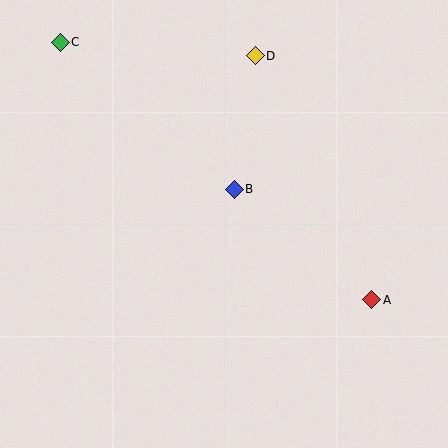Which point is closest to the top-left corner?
Point C is closest to the top-left corner.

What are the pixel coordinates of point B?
Point B is at (234, 189).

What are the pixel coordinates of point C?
Point C is at (60, 42).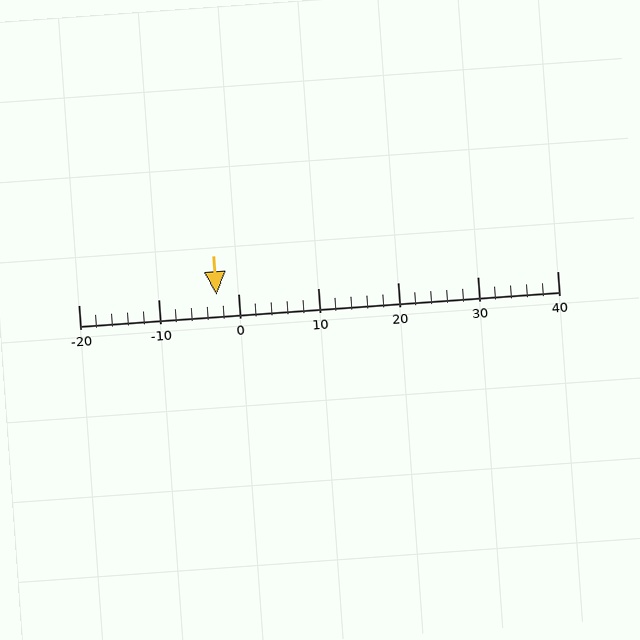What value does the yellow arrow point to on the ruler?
The yellow arrow points to approximately -3.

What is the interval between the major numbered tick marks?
The major tick marks are spaced 10 units apart.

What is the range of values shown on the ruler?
The ruler shows values from -20 to 40.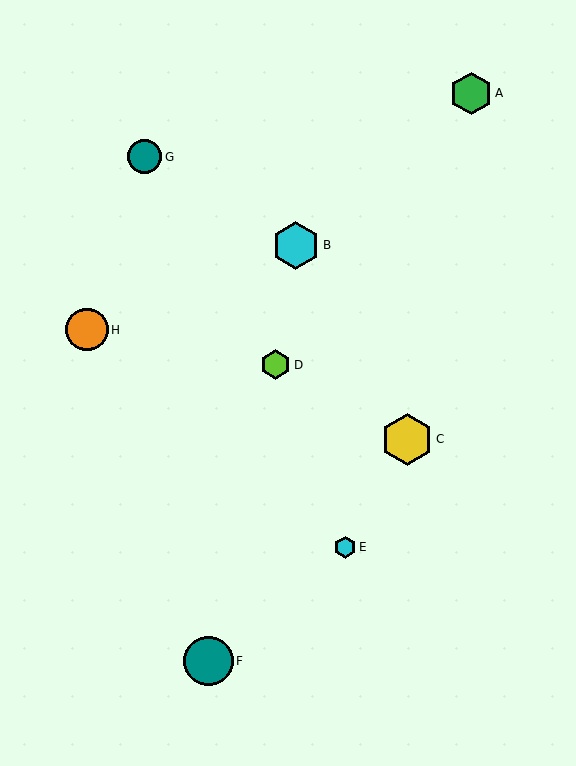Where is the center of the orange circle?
The center of the orange circle is at (87, 330).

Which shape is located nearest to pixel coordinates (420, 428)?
The yellow hexagon (labeled C) at (407, 439) is nearest to that location.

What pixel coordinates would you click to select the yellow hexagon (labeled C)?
Click at (407, 439) to select the yellow hexagon C.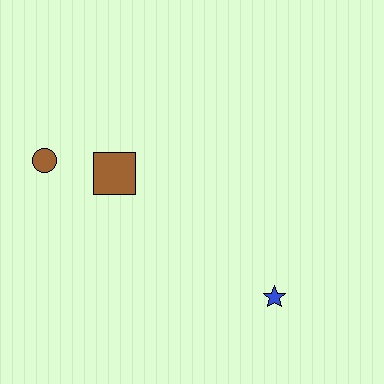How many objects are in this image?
There are 3 objects.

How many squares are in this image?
There is 1 square.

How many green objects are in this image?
There are no green objects.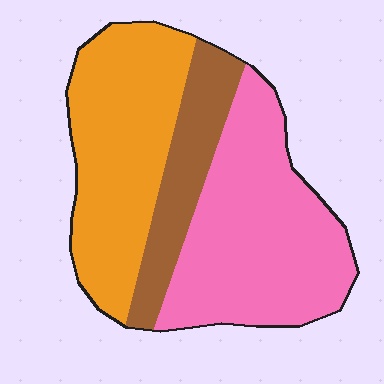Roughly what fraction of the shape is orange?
Orange covers 38% of the shape.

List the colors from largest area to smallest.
From largest to smallest: pink, orange, brown.